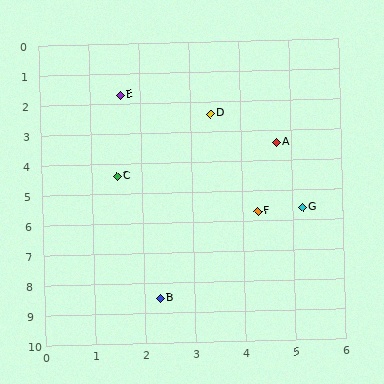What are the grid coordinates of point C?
Point C is at approximately (1.5, 4.4).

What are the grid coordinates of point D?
Point D is at approximately (3.4, 2.4).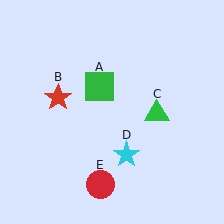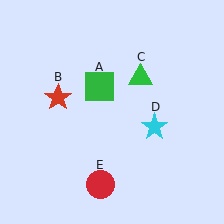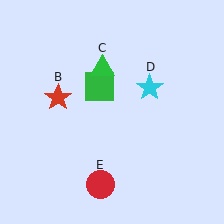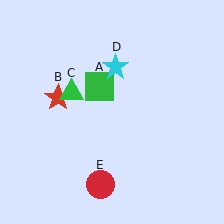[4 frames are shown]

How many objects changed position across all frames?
2 objects changed position: green triangle (object C), cyan star (object D).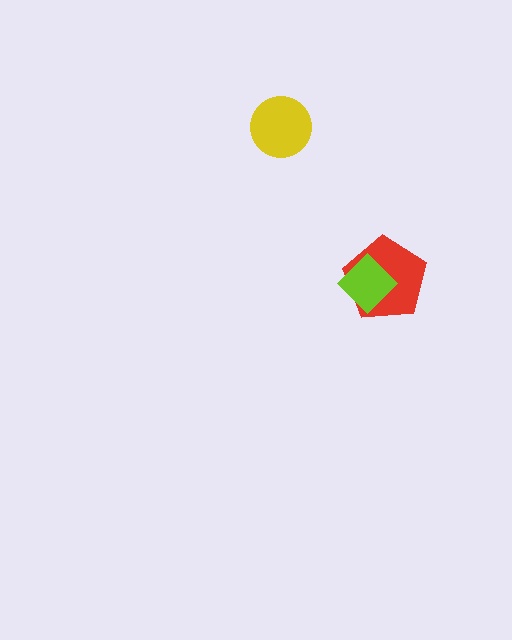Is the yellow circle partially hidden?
No, no other shape covers it.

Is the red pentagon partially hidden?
Yes, it is partially covered by another shape.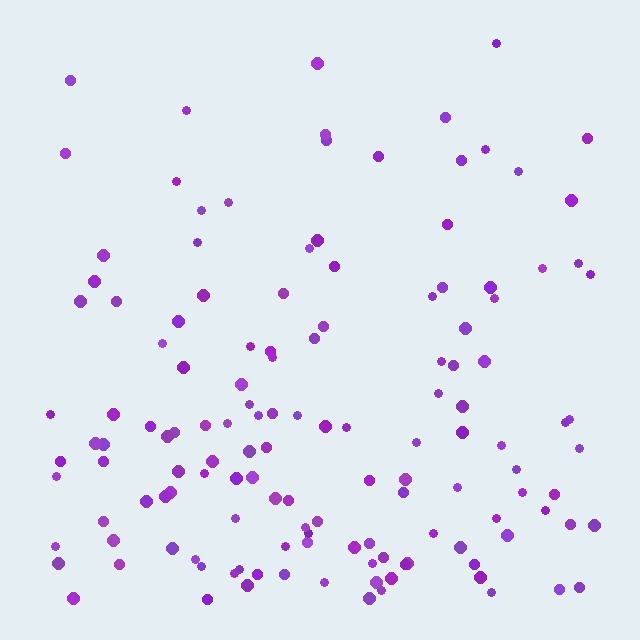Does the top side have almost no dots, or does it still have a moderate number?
Still a moderate number, just noticeably fewer than the bottom.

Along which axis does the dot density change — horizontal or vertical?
Vertical.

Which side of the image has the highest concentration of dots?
The bottom.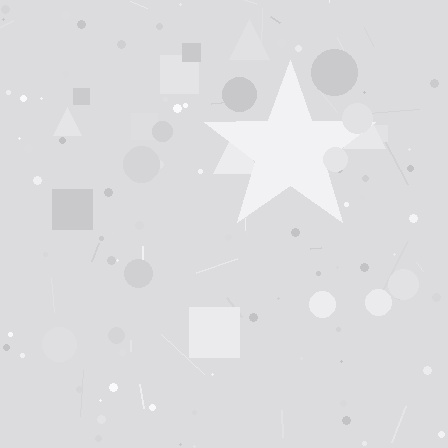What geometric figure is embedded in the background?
A star is embedded in the background.